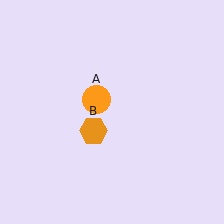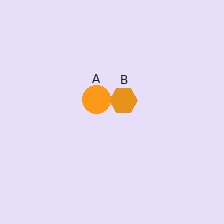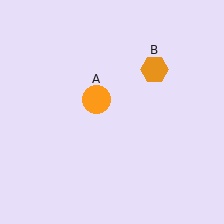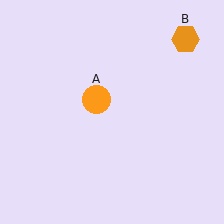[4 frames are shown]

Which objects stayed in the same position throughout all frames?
Orange circle (object A) remained stationary.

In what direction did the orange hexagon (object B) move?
The orange hexagon (object B) moved up and to the right.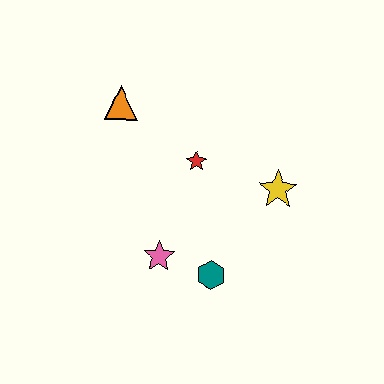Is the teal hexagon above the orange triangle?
No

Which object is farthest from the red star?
The teal hexagon is farthest from the red star.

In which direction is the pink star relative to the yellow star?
The pink star is to the left of the yellow star.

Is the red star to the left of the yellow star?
Yes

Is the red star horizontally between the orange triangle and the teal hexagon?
Yes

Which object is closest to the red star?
The yellow star is closest to the red star.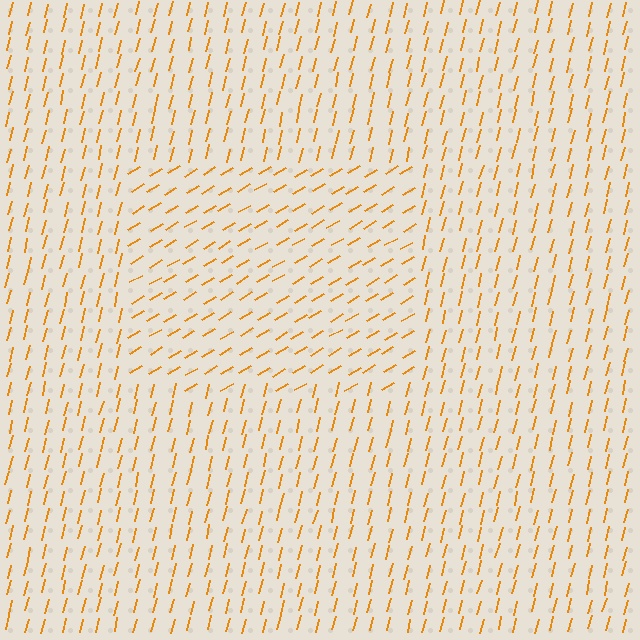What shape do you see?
I see a rectangle.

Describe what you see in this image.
The image is filled with small orange line segments. A rectangle region in the image has lines oriented differently from the surrounding lines, creating a visible texture boundary.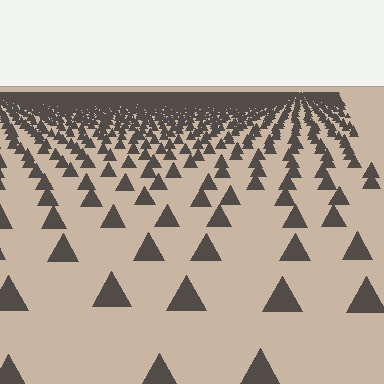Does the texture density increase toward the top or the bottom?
Density increases toward the top.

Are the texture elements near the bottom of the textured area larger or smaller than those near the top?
Larger. Near the bottom, elements are closer to the viewer and appear at a bigger on-screen size.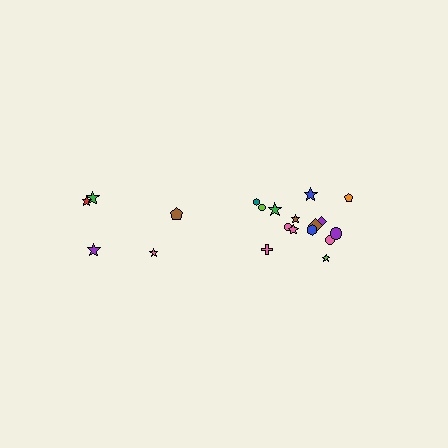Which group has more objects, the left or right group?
The right group.